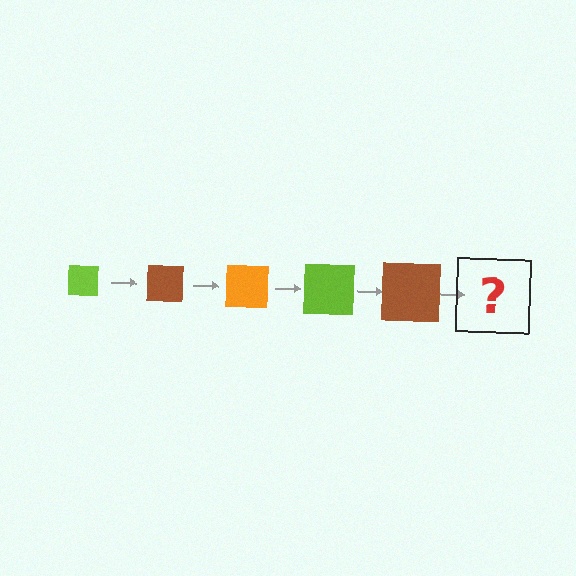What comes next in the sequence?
The next element should be an orange square, larger than the previous one.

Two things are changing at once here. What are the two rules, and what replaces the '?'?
The two rules are that the square grows larger each step and the color cycles through lime, brown, and orange. The '?' should be an orange square, larger than the previous one.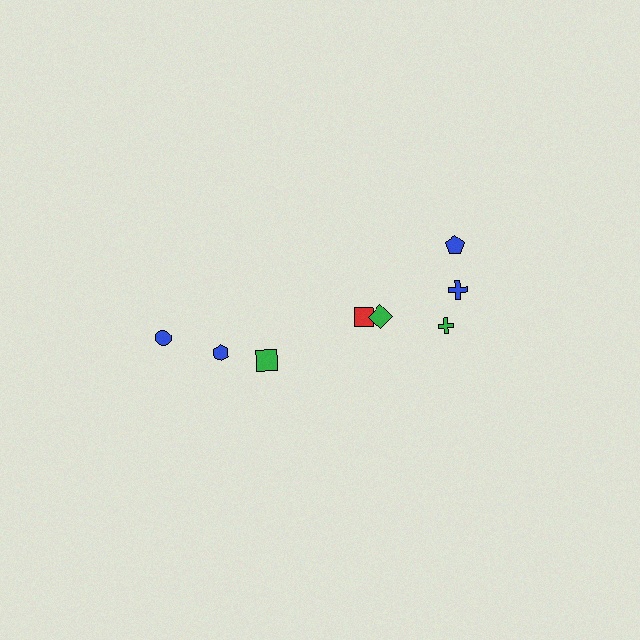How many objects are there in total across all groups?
There are 8 objects.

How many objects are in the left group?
There are 3 objects.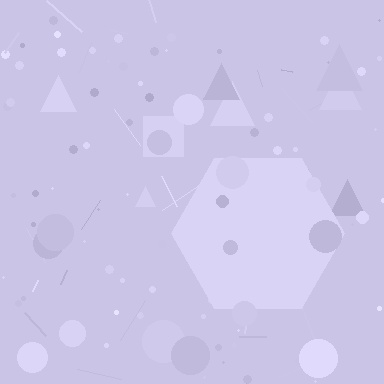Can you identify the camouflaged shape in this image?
The camouflaged shape is a hexagon.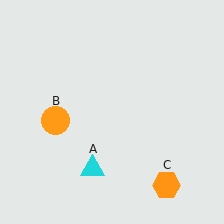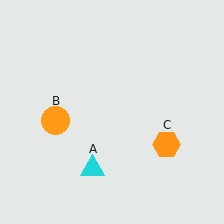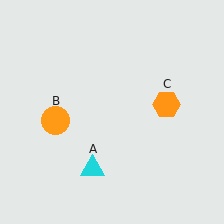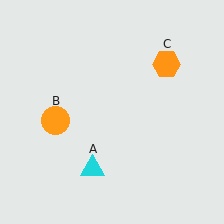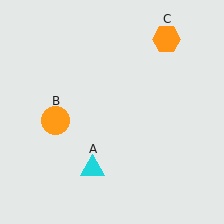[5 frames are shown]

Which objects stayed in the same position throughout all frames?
Cyan triangle (object A) and orange circle (object B) remained stationary.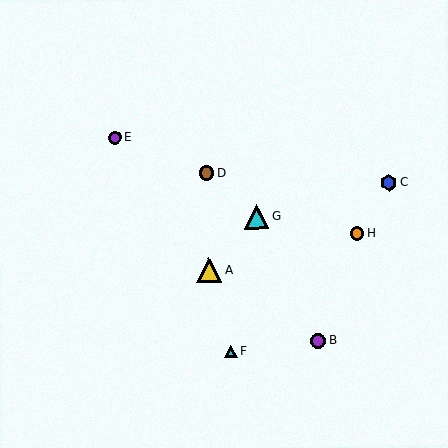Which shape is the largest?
The cyan triangle (labeled G) is the largest.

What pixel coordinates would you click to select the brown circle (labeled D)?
Click at (207, 173) to select the brown circle D.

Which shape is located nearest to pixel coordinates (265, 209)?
The cyan triangle (labeled G) at (256, 217) is nearest to that location.